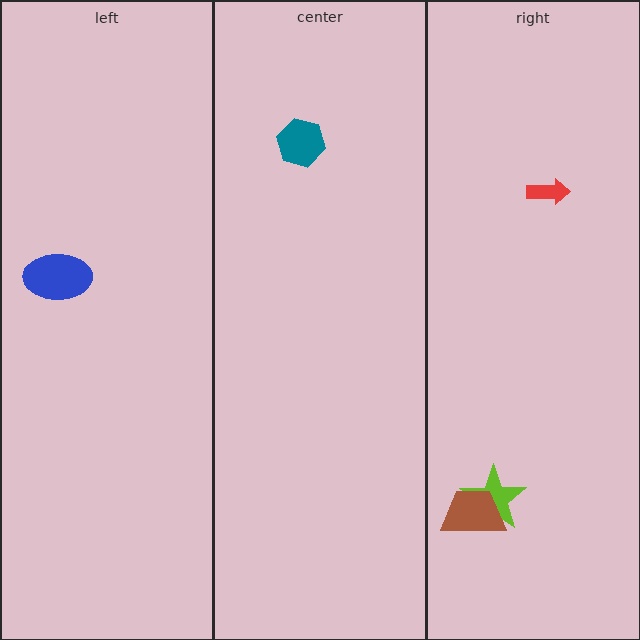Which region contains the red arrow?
The right region.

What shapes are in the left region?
The blue ellipse.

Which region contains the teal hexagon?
The center region.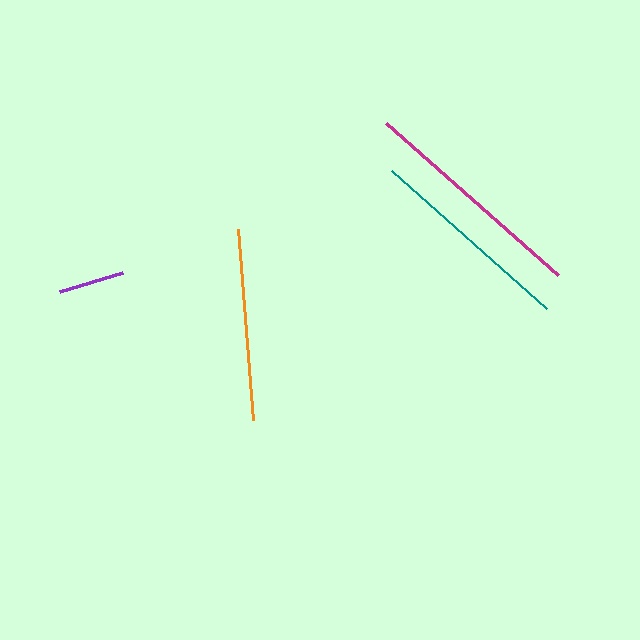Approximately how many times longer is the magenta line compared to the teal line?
The magenta line is approximately 1.1 times the length of the teal line.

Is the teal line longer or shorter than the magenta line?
The magenta line is longer than the teal line.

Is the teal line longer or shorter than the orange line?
The teal line is longer than the orange line.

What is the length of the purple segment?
The purple segment is approximately 66 pixels long.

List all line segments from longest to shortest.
From longest to shortest: magenta, teal, orange, purple.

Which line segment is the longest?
The magenta line is the longest at approximately 229 pixels.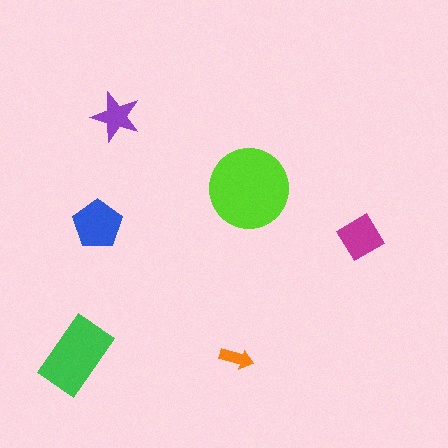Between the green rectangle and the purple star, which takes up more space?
The green rectangle.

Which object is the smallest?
The orange arrow.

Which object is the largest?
The lime circle.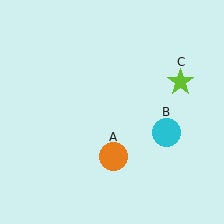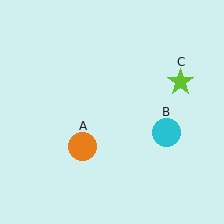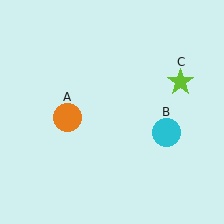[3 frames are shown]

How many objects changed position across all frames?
1 object changed position: orange circle (object A).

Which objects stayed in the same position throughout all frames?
Cyan circle (object B) and lime star (object C) remained stationary.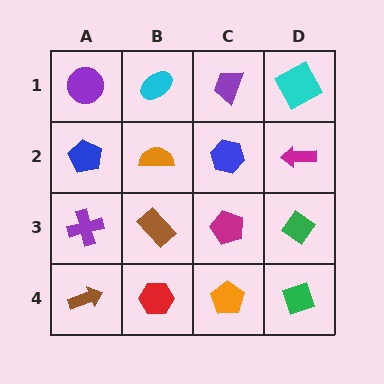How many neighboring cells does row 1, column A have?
2.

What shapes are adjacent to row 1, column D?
A magenta arrow (row 2, column D), a purple trapezoid (row 1, column C).